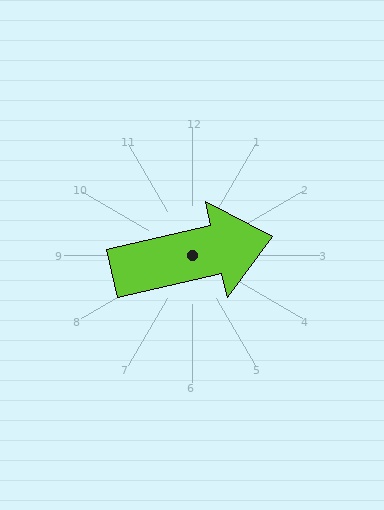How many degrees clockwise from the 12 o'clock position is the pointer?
Approximately 77 degrees.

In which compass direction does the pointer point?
East.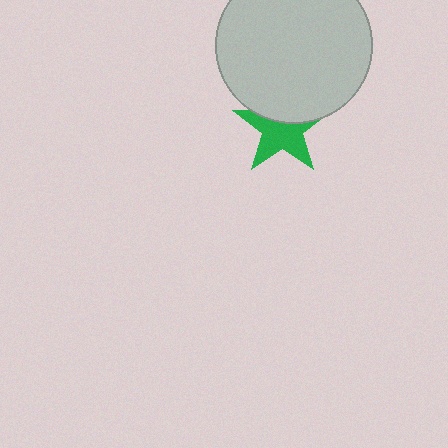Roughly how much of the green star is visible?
About half of it is visible (roughly 61%).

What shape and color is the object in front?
The object in front is a light gray circle.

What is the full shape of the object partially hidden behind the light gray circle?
The partially hidden object is a green star.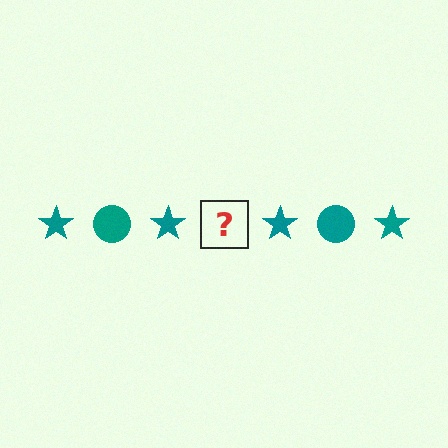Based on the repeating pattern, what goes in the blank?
The blank should be a teal circle.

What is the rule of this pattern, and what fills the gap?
The rule is that the pattern cycles through star, circle shapes in teal. The gap should be filled with a teal circle.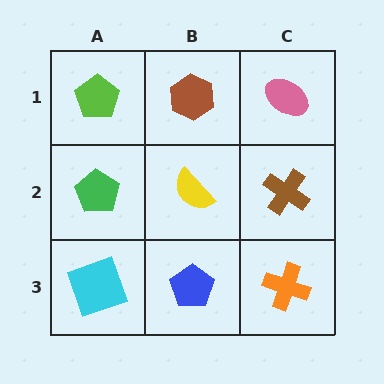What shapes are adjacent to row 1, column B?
A yellow semicircle (row 2, column B), a lime pentagon (row 1, column A), a pink ellipse (row 1, column C).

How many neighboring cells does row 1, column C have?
2.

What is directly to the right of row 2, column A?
A yellow semicircle.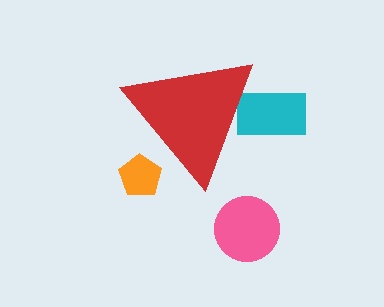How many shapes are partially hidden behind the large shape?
2 shapes are partially hidden.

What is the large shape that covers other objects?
A red triangle.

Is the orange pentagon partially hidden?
Yes, the orange pentagon is partially hidden behind the red triangle.